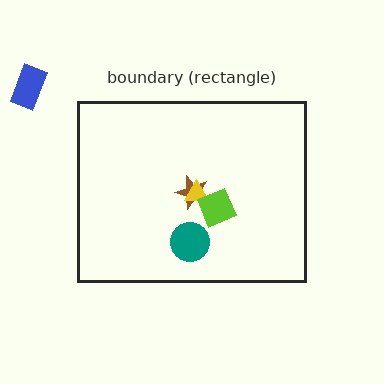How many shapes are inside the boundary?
4 inside, 1 outside.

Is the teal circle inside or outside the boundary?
Inside.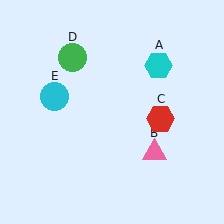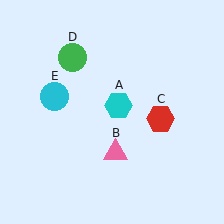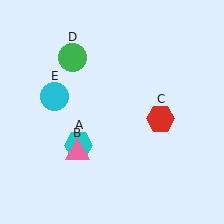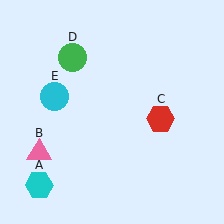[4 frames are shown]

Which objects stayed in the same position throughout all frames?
Red hexagon (object C) and green circle (object D) and cyan circle (object E) remained stationary.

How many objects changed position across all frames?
2 objects changed position: cyan hexagon (object A), pink triangle (object B).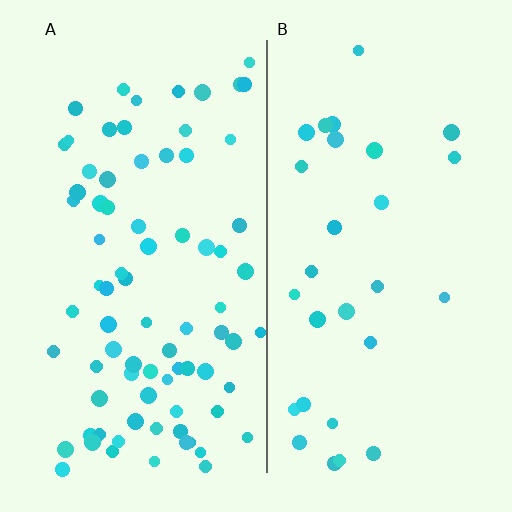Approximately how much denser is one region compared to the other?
Approximately 2.7× — region A over region B.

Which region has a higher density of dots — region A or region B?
A (the left).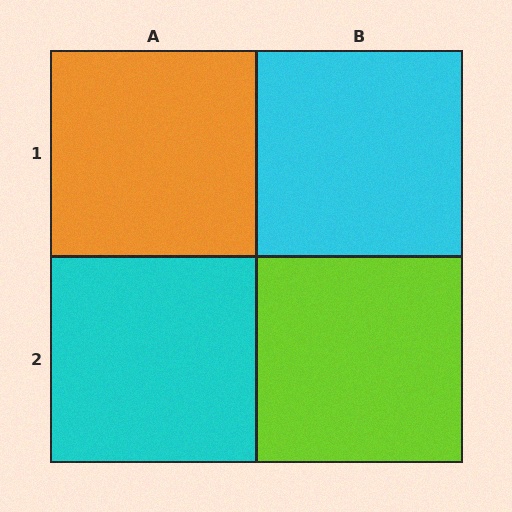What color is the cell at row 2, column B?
Lime.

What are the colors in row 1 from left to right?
Orange, cyan.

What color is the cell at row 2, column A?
Cyan.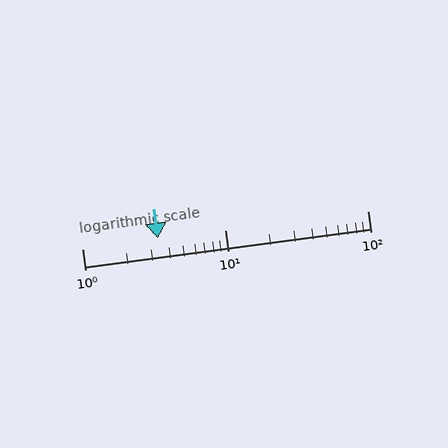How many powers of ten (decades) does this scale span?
The scale spans 2 decades, from 1 to 100.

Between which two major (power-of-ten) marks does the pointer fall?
The pointer is between 1 and 10.